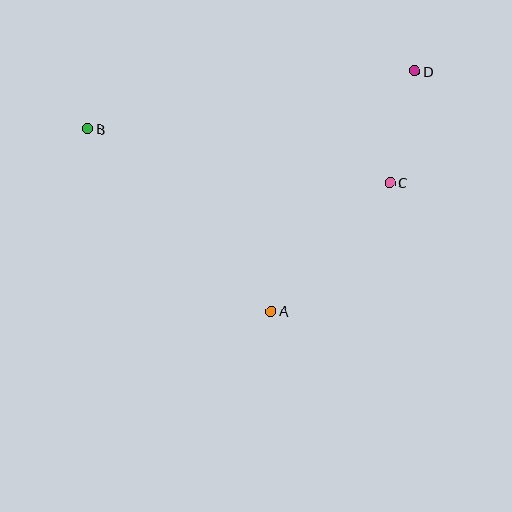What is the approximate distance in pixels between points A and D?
The distance between A and D is approximately 280 pixels.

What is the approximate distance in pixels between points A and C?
The distance between A and C is approximately 175 pixels.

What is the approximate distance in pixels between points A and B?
The distance between A and B is approximately 259 pixels.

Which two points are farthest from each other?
Points B and D are farthest from each other.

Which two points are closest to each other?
Points C and D are closest to each other.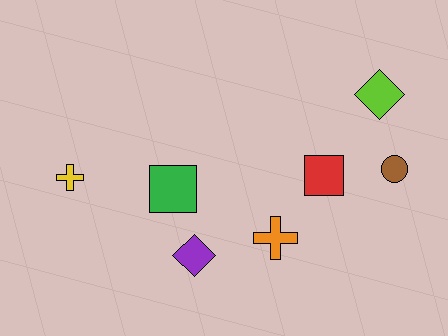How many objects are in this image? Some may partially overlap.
There are 7 objects.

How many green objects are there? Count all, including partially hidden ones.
There is 1 green object.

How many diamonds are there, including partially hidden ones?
There are 2 diamonds.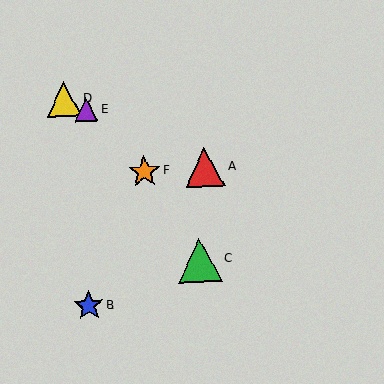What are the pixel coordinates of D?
Object D is at (64, 99).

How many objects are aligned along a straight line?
3 objects (A, D, E) are aligned along a straight line.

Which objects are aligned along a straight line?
Objects A, D, E are aligned along a straight line.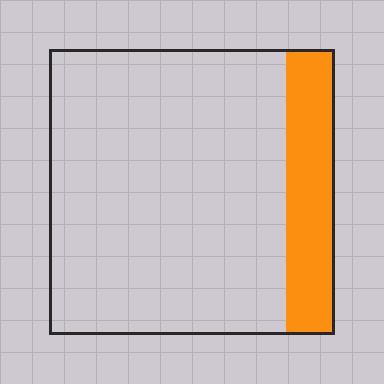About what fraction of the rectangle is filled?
About one sixth (1/6).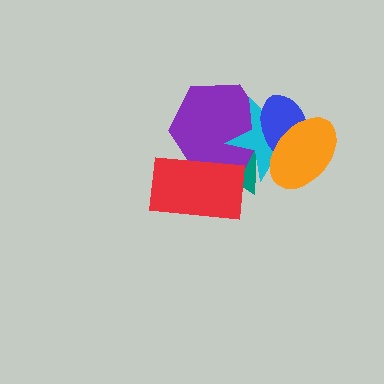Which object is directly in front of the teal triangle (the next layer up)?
The purple hexagon is directly in front of the teal triangle.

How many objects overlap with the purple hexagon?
4 objects overlap with the purple hexagon.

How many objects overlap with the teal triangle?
3 objects overlap with the teal triangle.